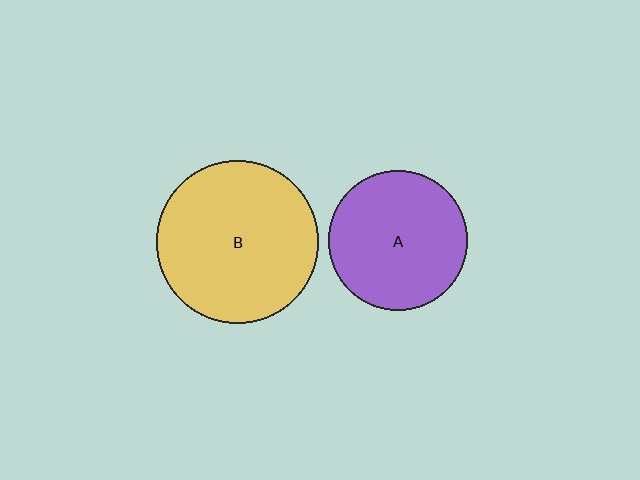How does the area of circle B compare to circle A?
Approximately 1.4 times.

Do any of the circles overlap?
No, none of the circles overlap.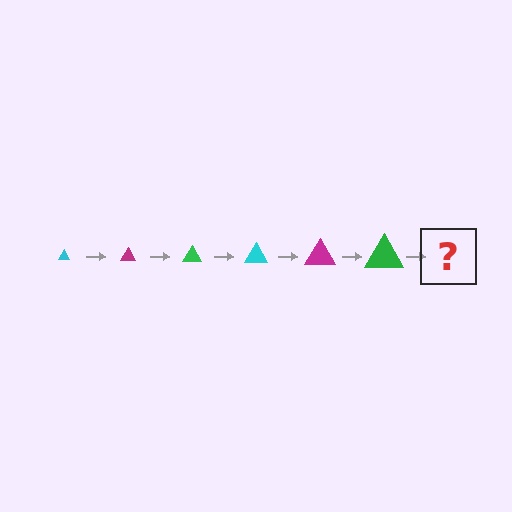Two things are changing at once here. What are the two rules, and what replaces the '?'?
The two rules are that the triangle grows larger each step and the color cycles through cyan, magenta, and green. The '?' should be a cyan triangle, larger than the previous one.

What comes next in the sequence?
The next element should be a cyan triangle, larger than the previous one.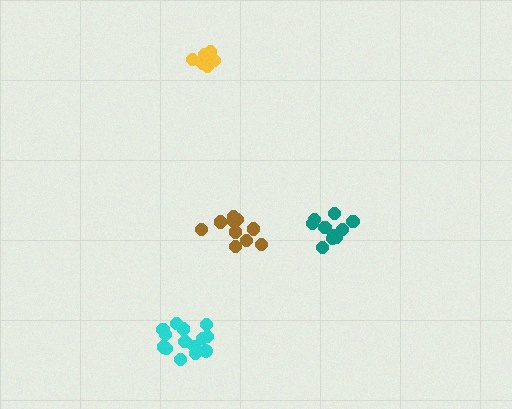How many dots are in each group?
Group 1: 10 dots, Group 2: 8 dots, Group 3: 10 dots, Group 4: 14 dots (42 total).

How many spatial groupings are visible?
There are 4 spatial groupings.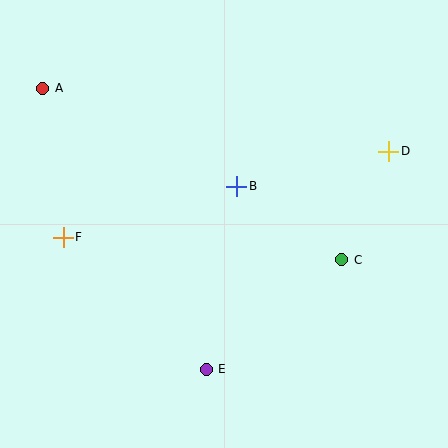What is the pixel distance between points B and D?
The distance between B and D is 156 pixels.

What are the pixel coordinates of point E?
Point E is at (206, 369).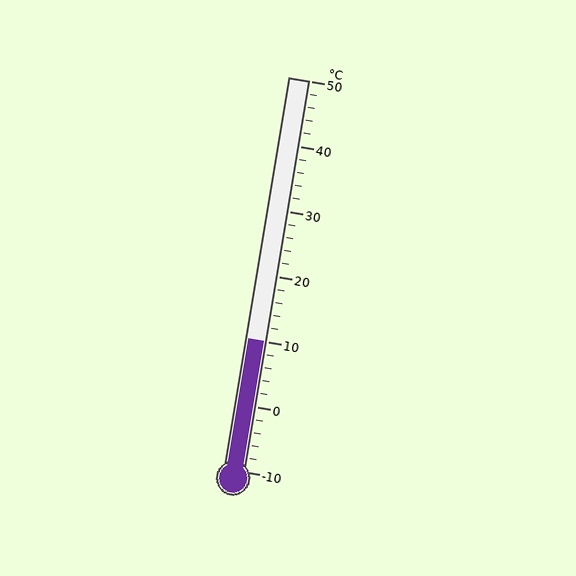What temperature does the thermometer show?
The thermometer shows approximately 10°C.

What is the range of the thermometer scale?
The thermometer scale ranges from -10°C to 50°C.